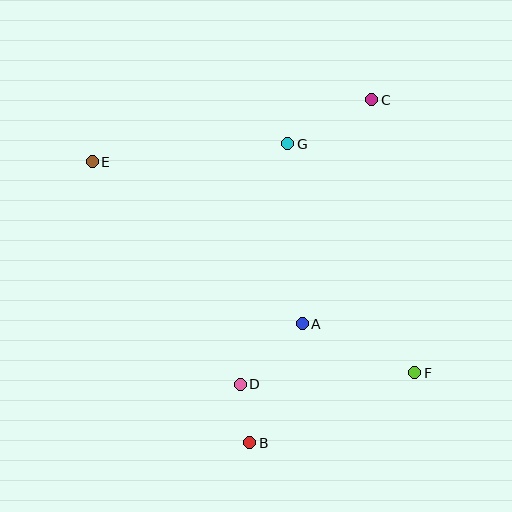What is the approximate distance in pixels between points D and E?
The distance between D and E is approximately 267 pixels.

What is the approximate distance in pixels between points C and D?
The distance between C and D is approximately 313 pixels.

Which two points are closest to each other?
Points B and D are closest to each other.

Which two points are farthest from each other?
Points E and F are farthest from each other.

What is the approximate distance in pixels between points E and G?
The distance between E and G is approximately 197 pixels.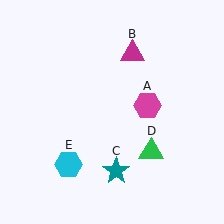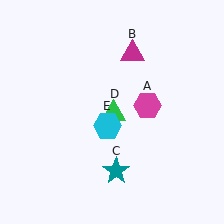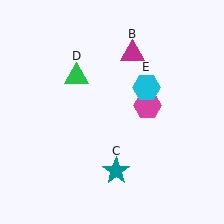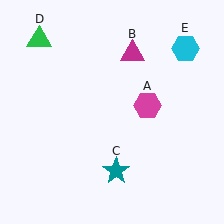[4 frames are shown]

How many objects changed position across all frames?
2 objects changed position: green triangle (object D), cyan hexagon (object E).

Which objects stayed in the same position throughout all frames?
Magenta hexagon (object A) and magenta triangle (object B) and teal star (object C) remained stationary.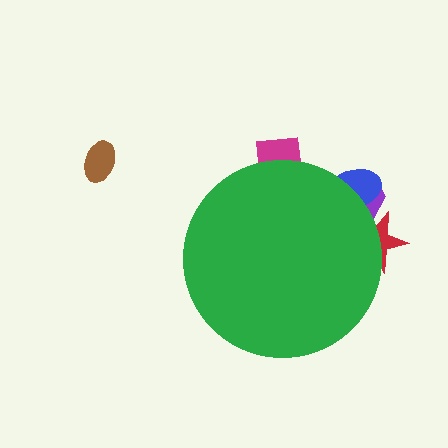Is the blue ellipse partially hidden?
Yes, the blue ellipse is partially hidden behind the green circle.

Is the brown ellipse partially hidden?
No, the brown ellipse is fully visible.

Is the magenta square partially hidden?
Yes, the magenta square is partially hidden behind the green circle.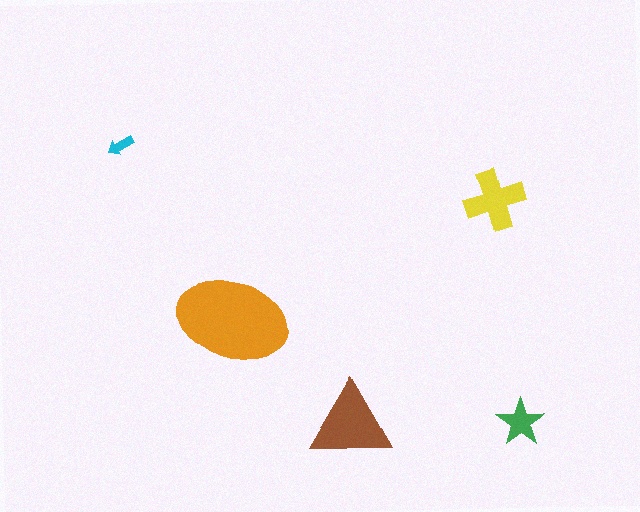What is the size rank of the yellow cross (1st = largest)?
3rd.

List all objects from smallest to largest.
The cyan arrow, the green star, the yellow cross, the brown triangle, the orange ellipse.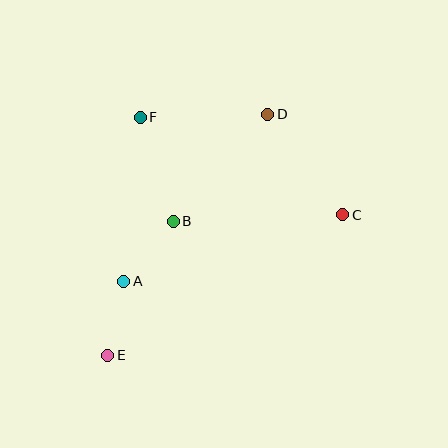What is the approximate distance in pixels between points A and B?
The distance between A and B is approximately 78 pixels.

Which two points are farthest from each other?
Points D and E are farthest from each other.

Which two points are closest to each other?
Points A and E are closest to each other.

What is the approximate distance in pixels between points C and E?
The distance between C and E is approximately 274 pixels.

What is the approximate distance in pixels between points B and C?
The distance between B and C is approximately 170 pixels.